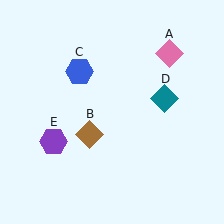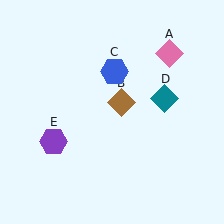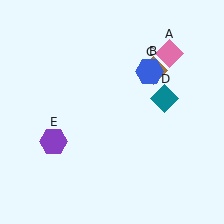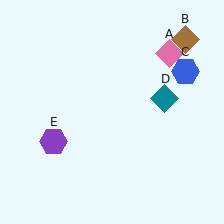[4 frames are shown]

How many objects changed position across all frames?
2 objects changed position: brown diamond (object B), blue hexagon (object C).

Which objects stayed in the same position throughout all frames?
Pink diamond (object A) and teal diamond (object D) and purple hexagon (object E) remained stationary.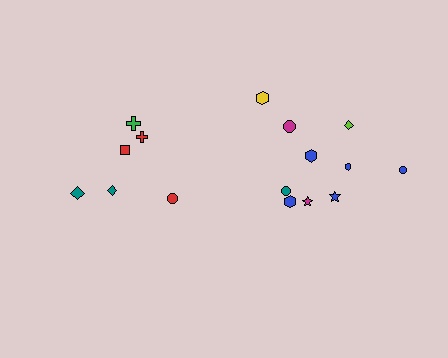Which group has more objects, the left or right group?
The right group.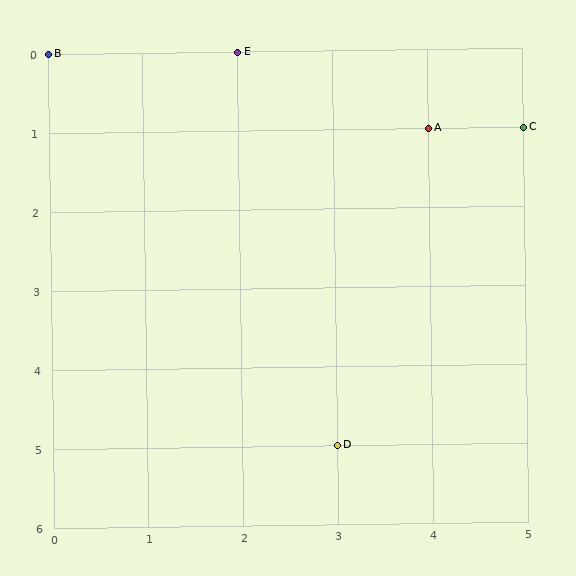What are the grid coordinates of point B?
Point B is at grid coordinates (0, 0).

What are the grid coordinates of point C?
Point C is at grid coordinates (5, 1).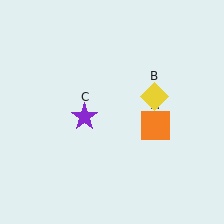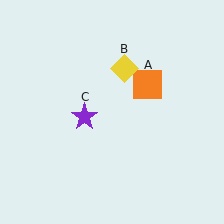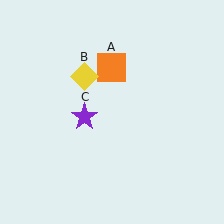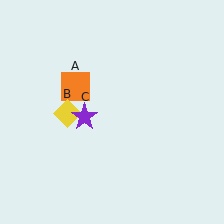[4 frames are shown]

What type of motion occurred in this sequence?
The orange square (object A), yellow diamond (object B) rotated counterclockwise around the center of the scene.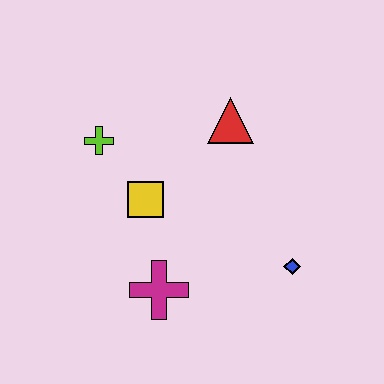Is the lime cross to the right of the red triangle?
No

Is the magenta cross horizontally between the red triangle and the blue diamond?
No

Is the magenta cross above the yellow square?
No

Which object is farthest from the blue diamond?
The lime cross is farthest from the blue diamond.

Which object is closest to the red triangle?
The yellow square is closest to the red triangle.